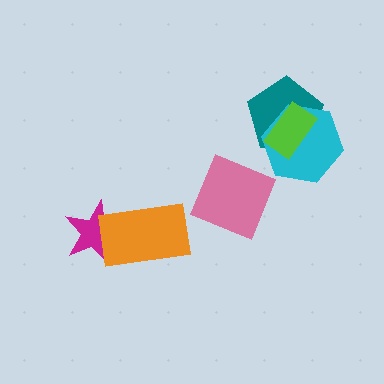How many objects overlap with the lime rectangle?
2 objects overlap with the lime rectangle.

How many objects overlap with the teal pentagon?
2 objects overlap with the teal pentagon.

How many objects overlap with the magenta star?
1 object overlaps with the magenta star.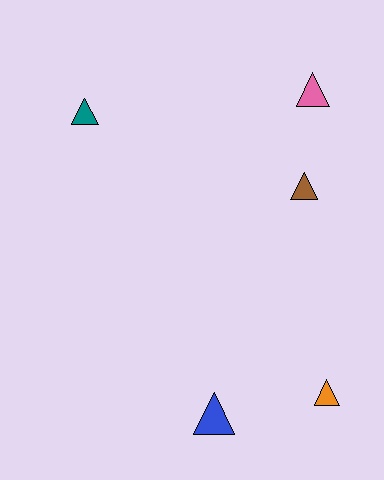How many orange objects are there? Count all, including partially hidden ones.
There is 1 orange object.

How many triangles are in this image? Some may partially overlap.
There are 5 triangles.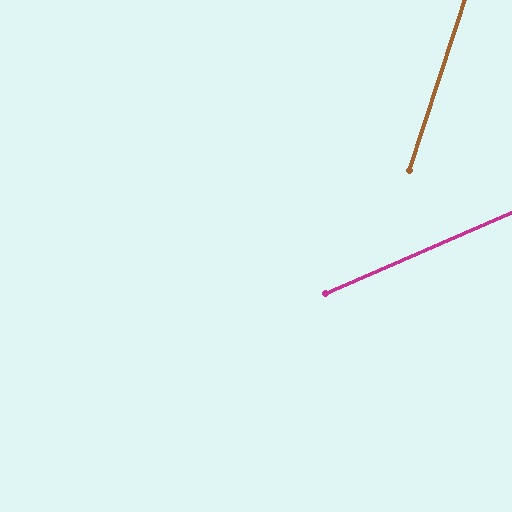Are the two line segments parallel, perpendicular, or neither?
Neither parallel nor perpendicular — they differ by about 49°.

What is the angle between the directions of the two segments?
Approximately 49 degrees.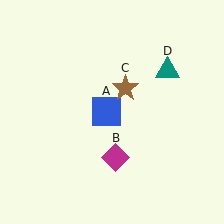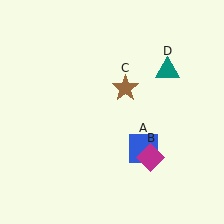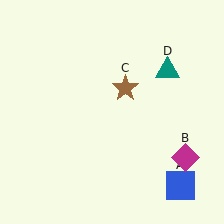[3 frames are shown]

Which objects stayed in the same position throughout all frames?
Brown star (object C) and teal triangle (object D) remained stationary.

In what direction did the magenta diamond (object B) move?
The magenta diamond (object B) moved right.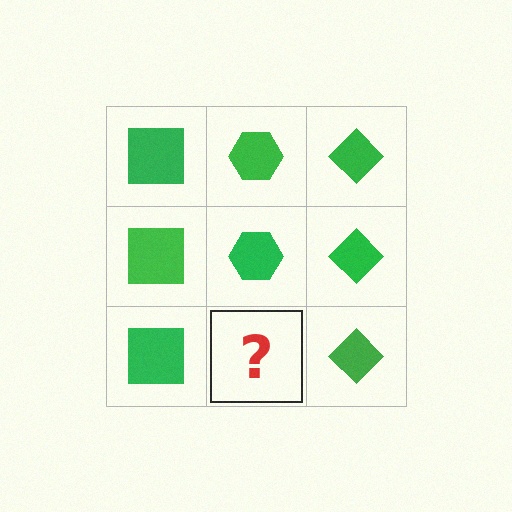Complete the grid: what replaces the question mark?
The question mark should be replaced with a green hexagon.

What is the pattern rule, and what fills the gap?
The rule is that each column has a consistent shape. The gap should be filled with a green hexagon.